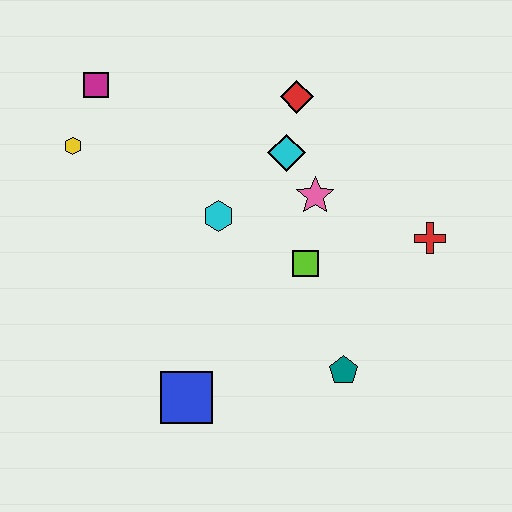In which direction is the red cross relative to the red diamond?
The red cross is below the red diamond.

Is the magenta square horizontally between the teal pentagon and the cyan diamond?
No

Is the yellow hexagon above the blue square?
Yes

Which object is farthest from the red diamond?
The blue square is farthest from the red diamond.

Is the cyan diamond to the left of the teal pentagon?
Yes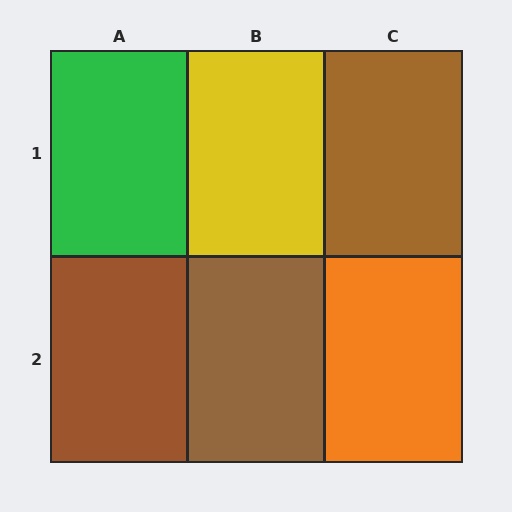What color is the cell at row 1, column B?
Yellow.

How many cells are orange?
1 cell is orange.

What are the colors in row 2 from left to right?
Brown, brown, orange.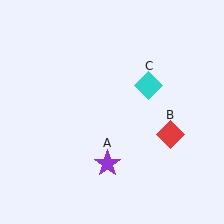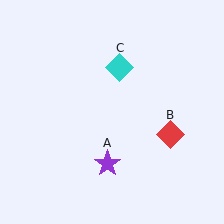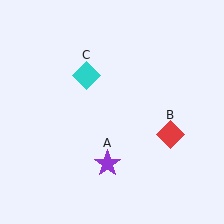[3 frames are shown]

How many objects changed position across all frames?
1 object changed position: cyan diamond (object C).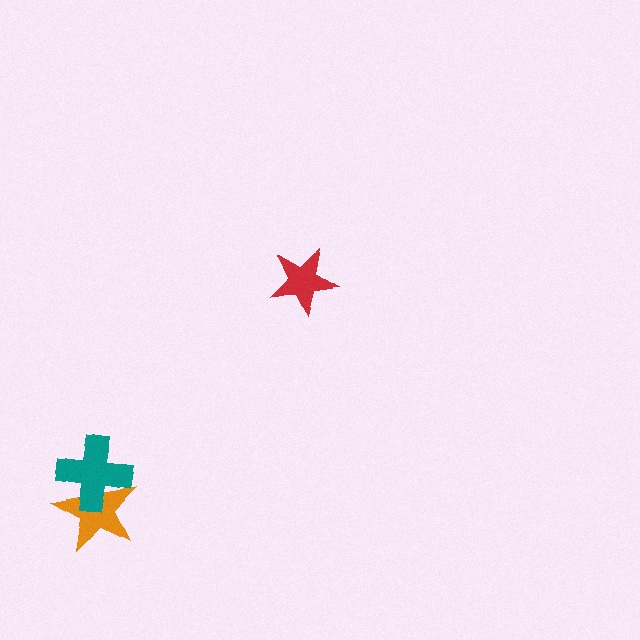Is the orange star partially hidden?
Yes, it is partially covered by another shape.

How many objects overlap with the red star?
0 objects overlap with the red star.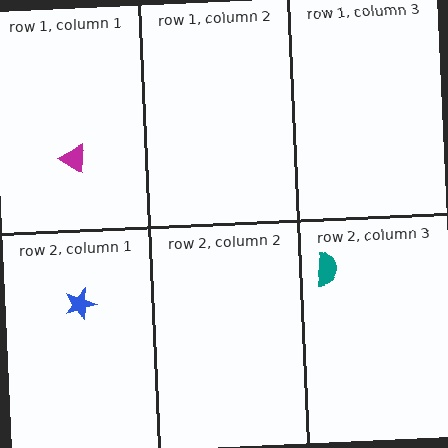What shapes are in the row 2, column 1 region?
The blue star.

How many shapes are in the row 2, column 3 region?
1.